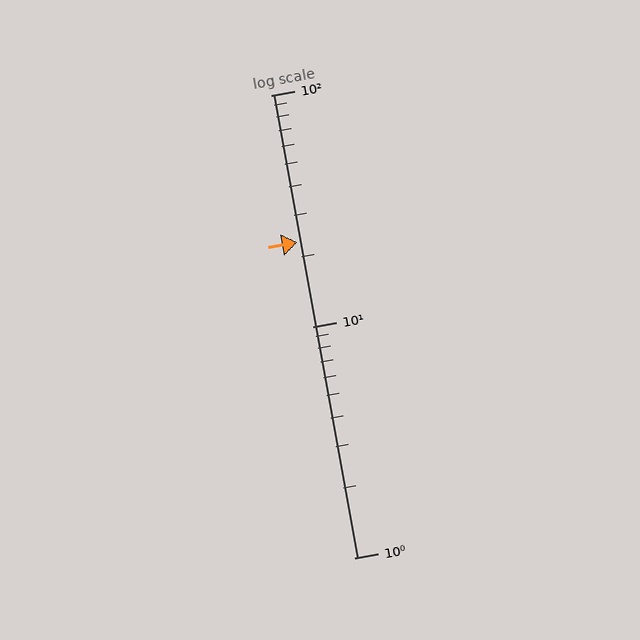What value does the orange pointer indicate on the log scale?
The pointer indicates approximately 23.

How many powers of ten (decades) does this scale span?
The scale spans 2 decades, from 1 to 100.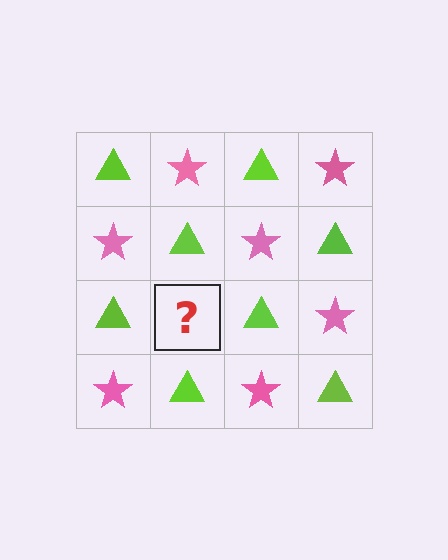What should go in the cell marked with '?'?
The missing cell should contain a pink star.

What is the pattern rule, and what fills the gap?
The rule is that it alternates lime triangle and pink star in a checkerboard pattern. The gap should be filled with a pink star.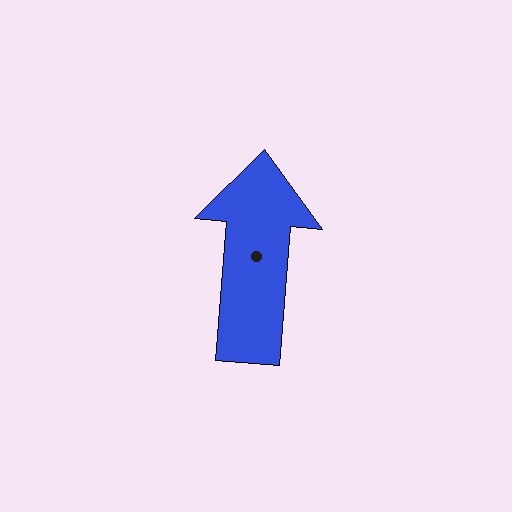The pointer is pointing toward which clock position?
Roughly 12 o'clock.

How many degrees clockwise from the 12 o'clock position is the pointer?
Approximately 5 degrees.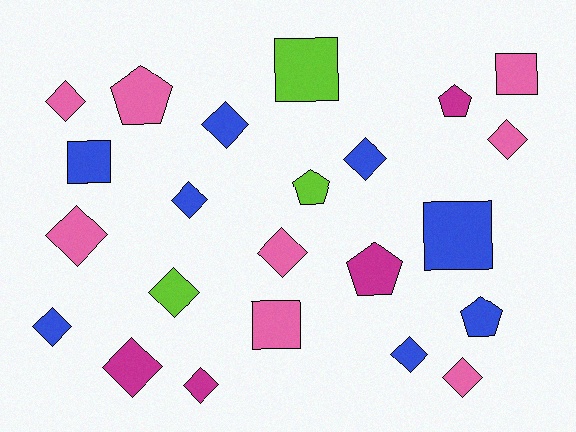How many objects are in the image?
There are 23 objects.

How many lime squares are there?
There is 1 lime square.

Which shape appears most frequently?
Diamond, with 13 objects.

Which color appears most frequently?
Blue, with 8 objects.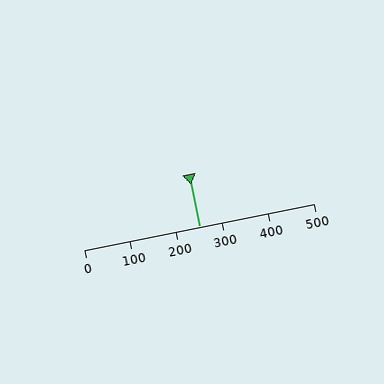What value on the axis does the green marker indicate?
The marker indicates approximately 250.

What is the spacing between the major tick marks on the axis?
The major ticks are spaced 100 apart.